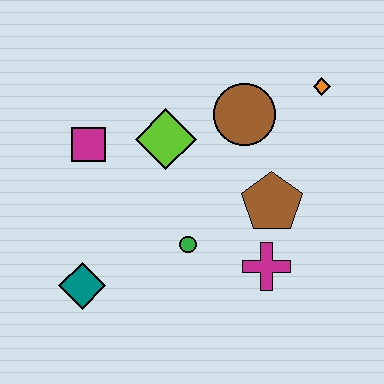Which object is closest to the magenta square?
The lime diamond is closest to the magenta square.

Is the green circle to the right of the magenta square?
Yes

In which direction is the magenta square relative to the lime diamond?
The magenta square is to the left of the lime diamond.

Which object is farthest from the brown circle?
The teal diamond is farthest from the brown circle.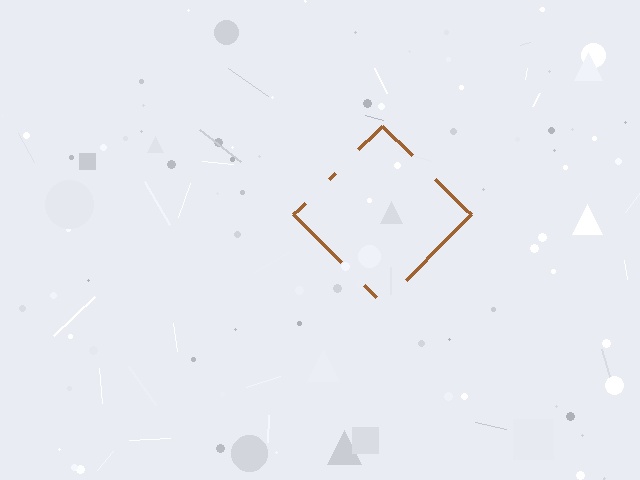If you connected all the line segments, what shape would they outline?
They would outline a diamond.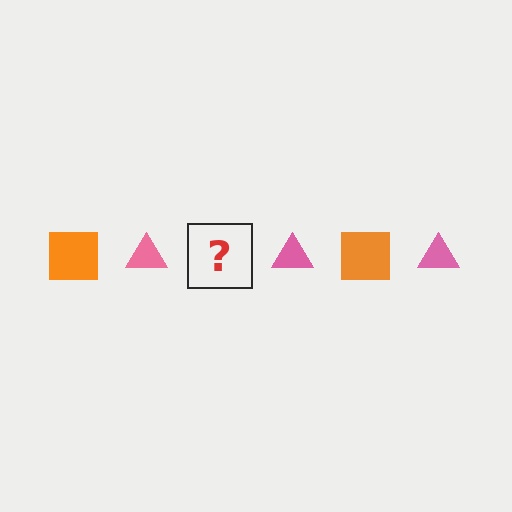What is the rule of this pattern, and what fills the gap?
The rule is that the pattern alternates between orange square and pink triangle. The gap should be filled with an orange square.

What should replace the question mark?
The question mark should be replaced with an orange square.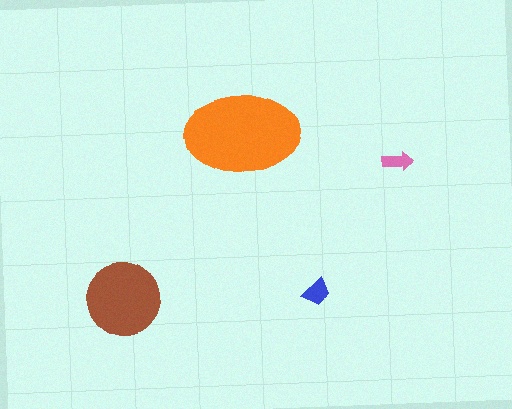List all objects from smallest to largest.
The pink arrow, the blue trapezoid, the brown circle, the orange ellipse.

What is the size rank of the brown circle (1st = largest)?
2nd.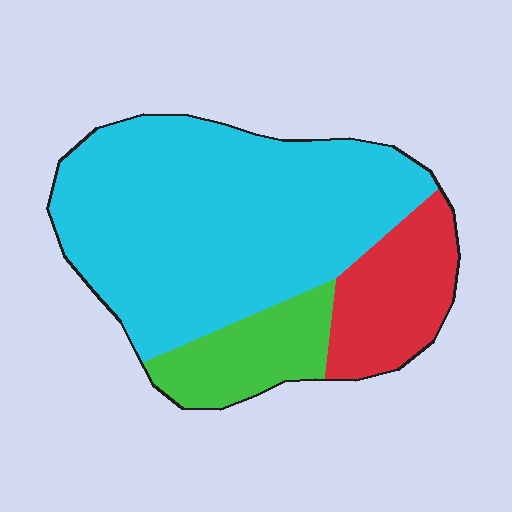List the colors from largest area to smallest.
From largest to smallest: cyan, red, green.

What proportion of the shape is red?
Red takes up about one sixth (1/6) of the shape.